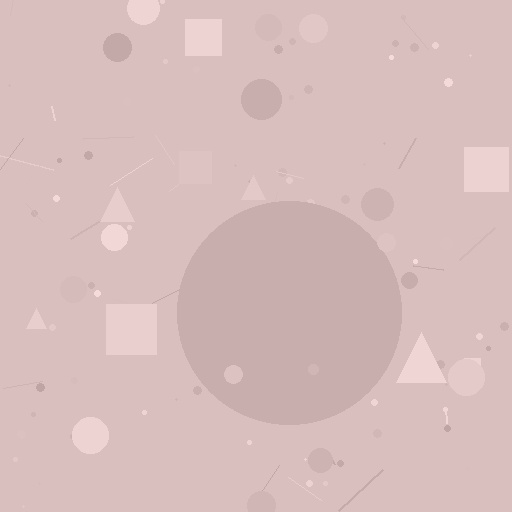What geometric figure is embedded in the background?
A circle is embedded in the background.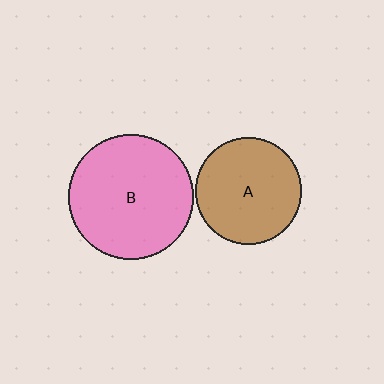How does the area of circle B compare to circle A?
Approximately 1.4 times.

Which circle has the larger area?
Circle B (pink).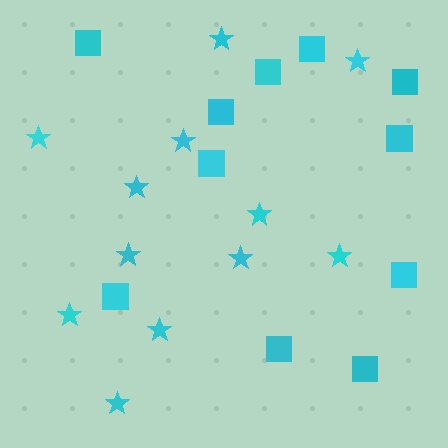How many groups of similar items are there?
There are 2 groups: one group of stars (12) and one group of squares (11).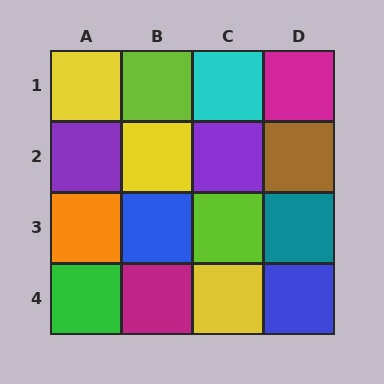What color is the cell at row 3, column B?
Blue.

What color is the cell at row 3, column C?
Lime.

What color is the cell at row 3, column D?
Teal.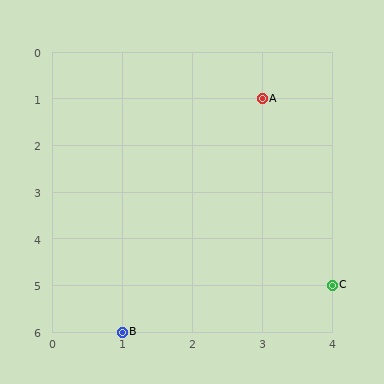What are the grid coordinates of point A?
Point A is at grid coordinates (3, 1).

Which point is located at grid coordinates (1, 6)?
Point B is at (1, 6).